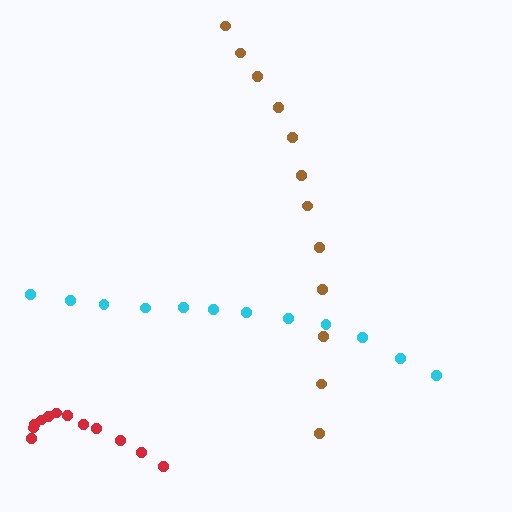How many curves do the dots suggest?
There are 3 distinct paths.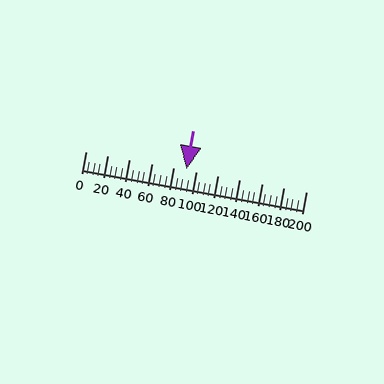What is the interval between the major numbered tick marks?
The major tick marks are spaced 20 units apart.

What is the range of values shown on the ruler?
The ruler shows values from 0 to 200.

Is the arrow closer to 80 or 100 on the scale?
The arrow is closer to 100.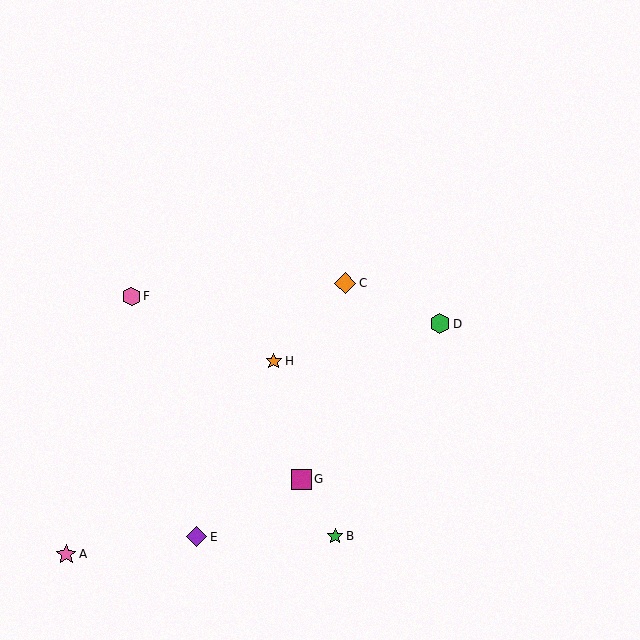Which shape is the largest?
The orange diamond (labeled C) is the largest.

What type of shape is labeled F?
Shape F is a pink hexagon.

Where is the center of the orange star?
The center of the orange star is at (274, 361).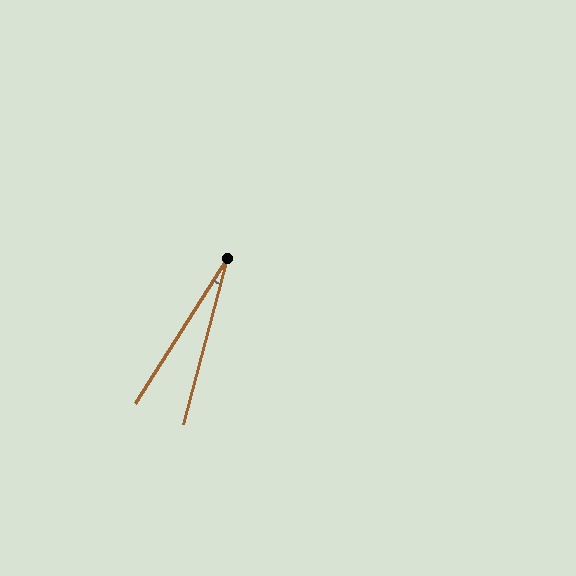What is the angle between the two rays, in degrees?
Approximately 18 degrees.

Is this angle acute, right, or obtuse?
It is acute.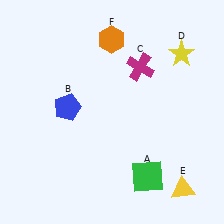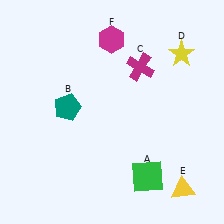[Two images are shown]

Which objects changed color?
B changed from blue to teal. F changed from orange to magenta.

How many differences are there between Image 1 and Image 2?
There are 2 differences between the two images.